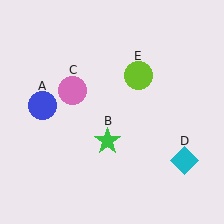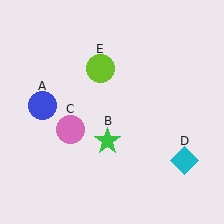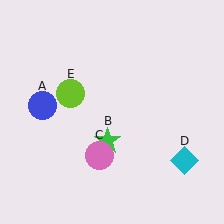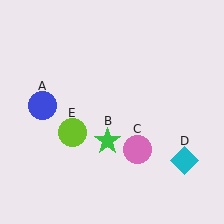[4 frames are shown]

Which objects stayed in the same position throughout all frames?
Blue circle (object A) and green star (object B) and cyan diamond (object D) remained stationary.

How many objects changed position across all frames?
2 objects changed position: pink circle (object C), lime circle (object E).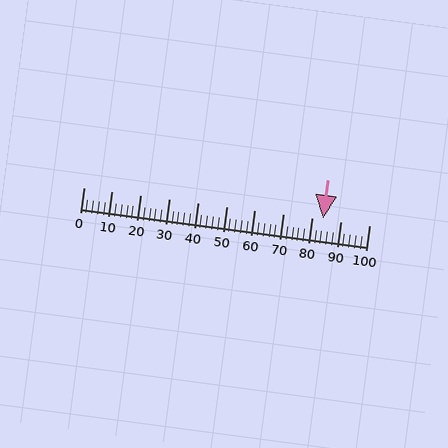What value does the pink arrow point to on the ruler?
The pink arrow points to approximately 84.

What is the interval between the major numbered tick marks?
The major tick marks are spaced 10 units apart.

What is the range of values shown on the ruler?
The ruler shows values from 0 to 100.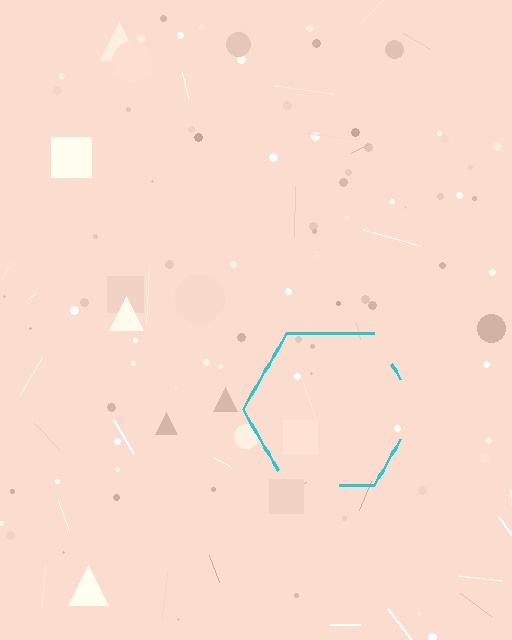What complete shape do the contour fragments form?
The contour fragments form a hexagon.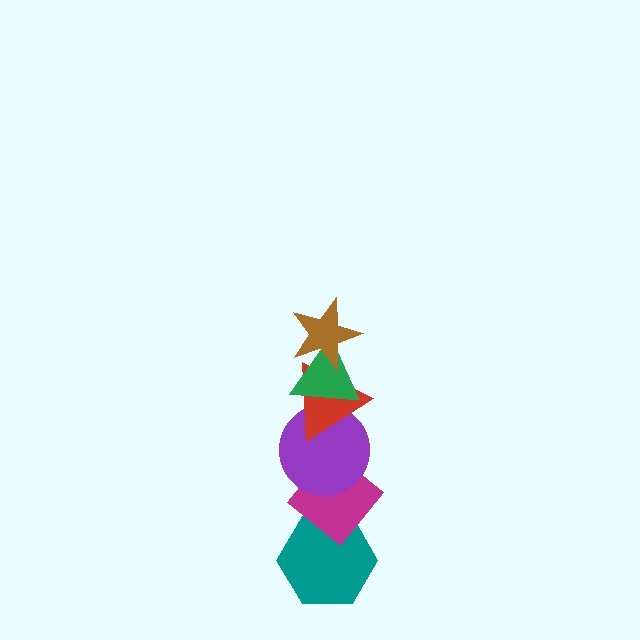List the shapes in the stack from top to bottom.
From top to bottom: the brown star, the green triangle, the red triangle, the purple circle, the magenta diamond, the teal hexagon.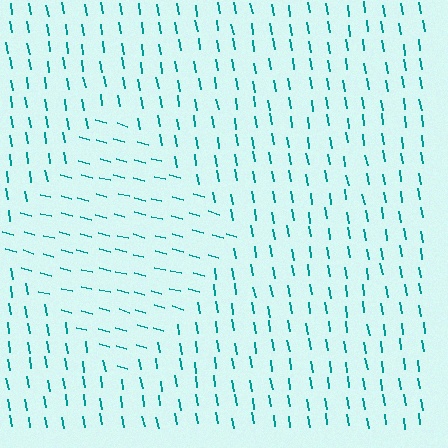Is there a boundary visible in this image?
Yes, there is a texture boundary formed by a change in line orientation.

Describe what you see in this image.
The image is filled with small teal line segments. A diamond region in the image has lines oriented differently from the surrounding lines, creating a visible texture boundary.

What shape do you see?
I see a diamond.